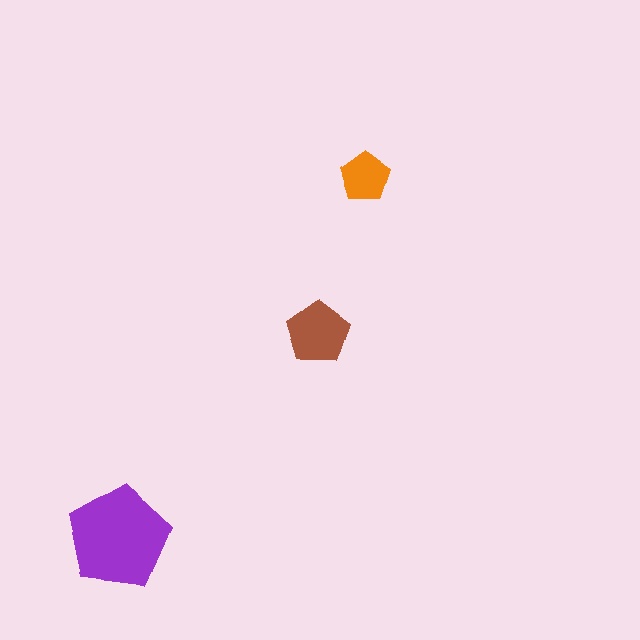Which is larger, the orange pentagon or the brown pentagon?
The brown one.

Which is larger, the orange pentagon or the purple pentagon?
The purple one.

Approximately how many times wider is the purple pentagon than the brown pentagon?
About 1.5 times wider.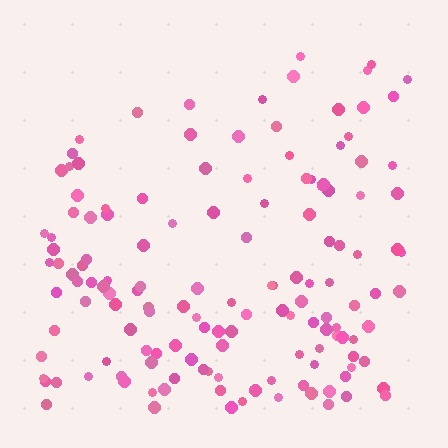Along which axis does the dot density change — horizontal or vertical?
Vertical.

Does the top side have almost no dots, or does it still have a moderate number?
Still a moderate number, just noticeably fewer than the bottom.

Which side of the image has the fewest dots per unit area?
The top.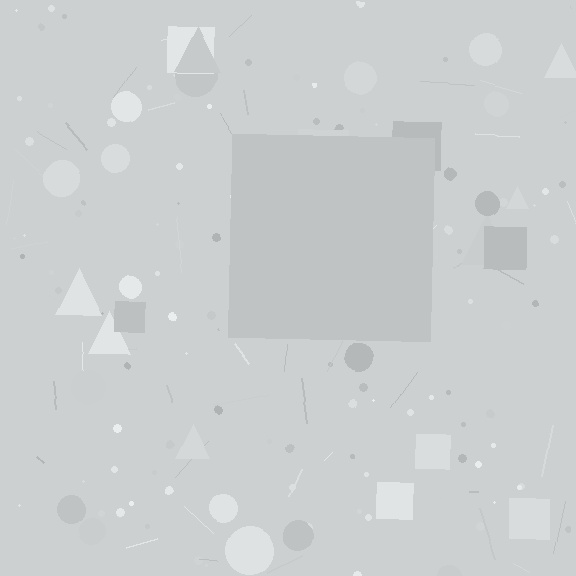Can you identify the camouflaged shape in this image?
The camouflaged shape is a square.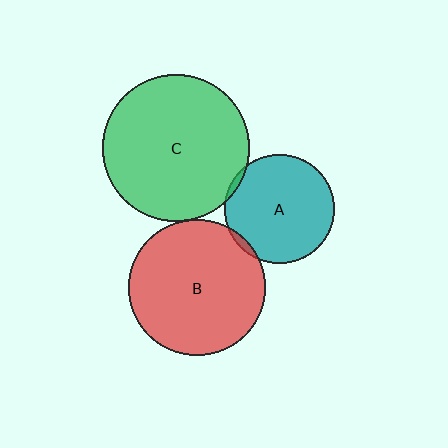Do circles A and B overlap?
Yes.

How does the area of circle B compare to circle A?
Approximately 1.5 times.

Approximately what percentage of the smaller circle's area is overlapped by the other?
Approximately 5%.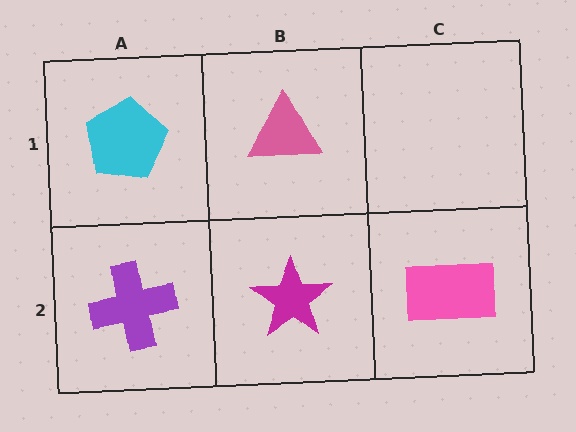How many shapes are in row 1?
2 shapes.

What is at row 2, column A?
A purple cross.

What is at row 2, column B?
A magenta star.